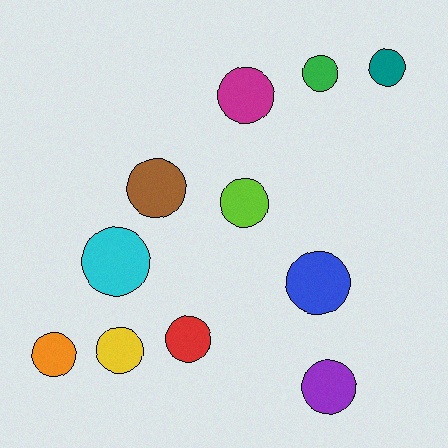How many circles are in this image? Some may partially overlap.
There are 11 circles.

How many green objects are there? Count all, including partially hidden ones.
There is 1 green object.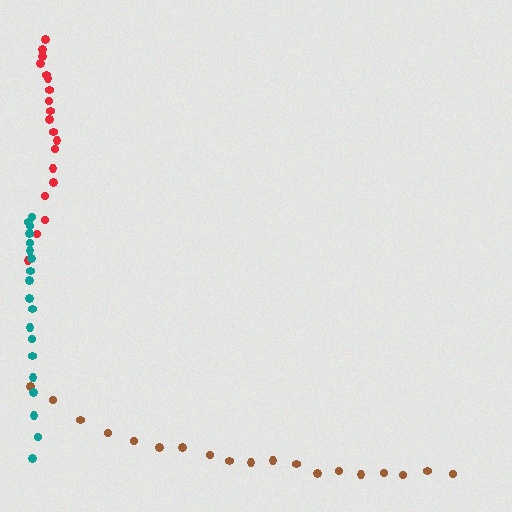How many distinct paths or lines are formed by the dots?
There are 3 distinct paths.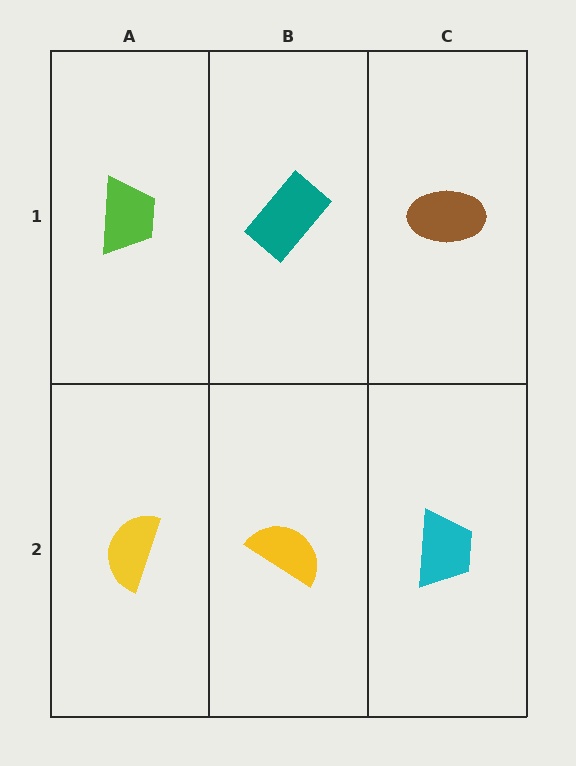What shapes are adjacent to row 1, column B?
A yellow semicircle (row 2, column B), a lime trapezoid (row 1, column A), a brown ellipse (row 1, column C).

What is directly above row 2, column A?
A lime trapezoid.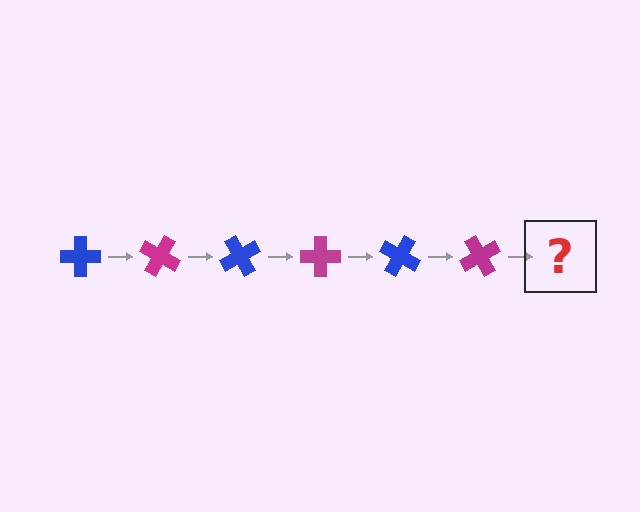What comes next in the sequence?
The next element should be a blue cross, rotated 180 degrees from the start.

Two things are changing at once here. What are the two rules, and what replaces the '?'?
The two rules are that it rotates 30 degrees each step and the color cycles through blue and magenta. The '?' should be a blue cross, rotated 180 degrees from the start.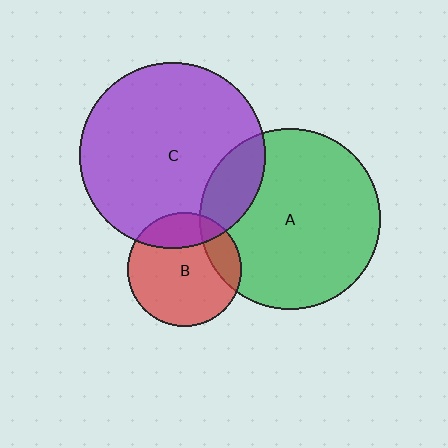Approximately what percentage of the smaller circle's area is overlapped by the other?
Approximately 15%.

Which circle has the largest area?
Circle C (purple).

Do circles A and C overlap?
Yes.